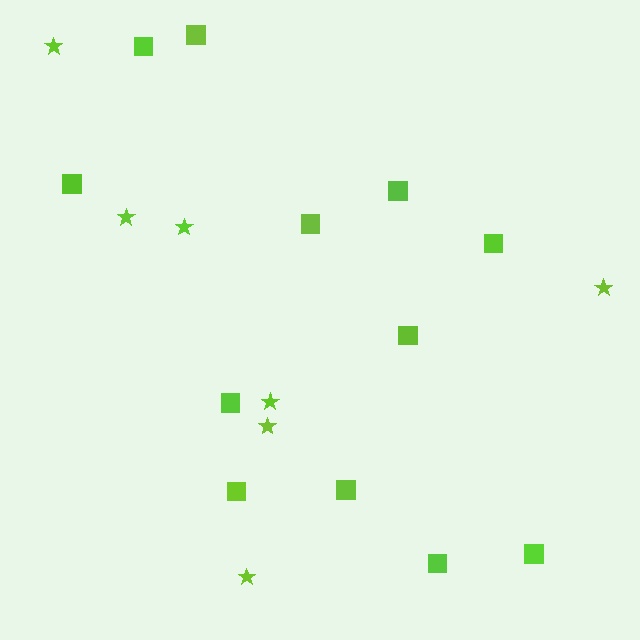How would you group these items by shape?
There are 2 groups: one group of stars (7) and one group of squares (12).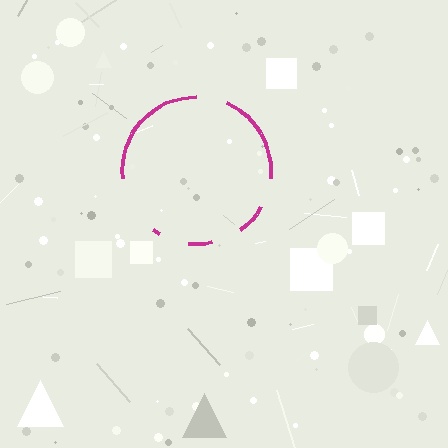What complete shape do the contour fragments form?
The contour fragments form a circle.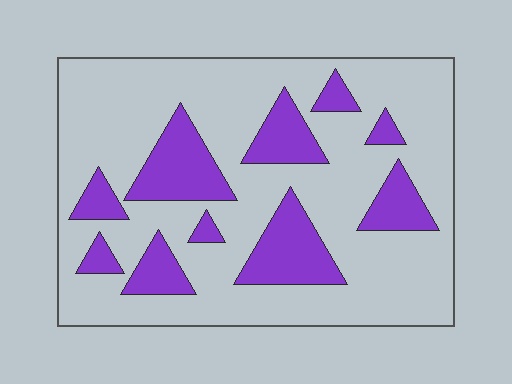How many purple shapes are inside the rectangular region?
10.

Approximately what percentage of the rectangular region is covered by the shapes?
Approximately 25%.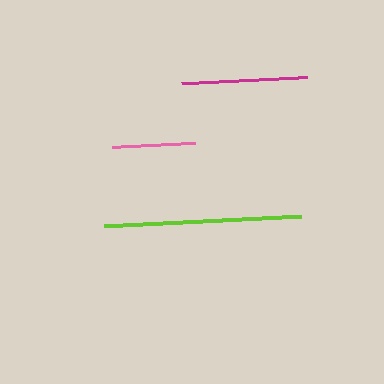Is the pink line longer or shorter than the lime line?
The lime line is longer than the pink line.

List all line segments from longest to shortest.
From longest to shortest: lime, magenta, pink.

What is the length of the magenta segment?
The magenta segment is approximately 126 pixels long.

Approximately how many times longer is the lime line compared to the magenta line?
The lime line is approximately 1.6 times the length of the magenta line.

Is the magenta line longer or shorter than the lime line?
The lime line is longer than the magenta line.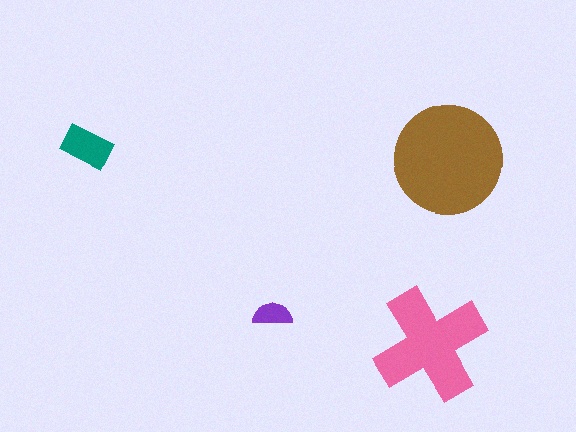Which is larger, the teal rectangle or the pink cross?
The pink cross.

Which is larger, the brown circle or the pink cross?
The brown circle.